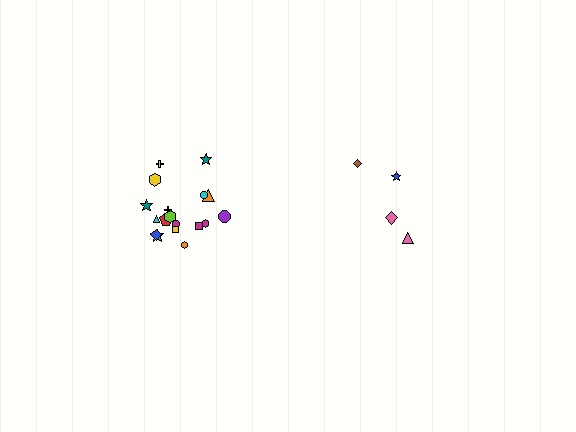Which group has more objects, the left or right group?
The left group.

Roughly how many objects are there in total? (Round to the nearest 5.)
Roughly 20 objects in total.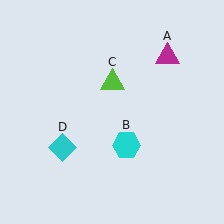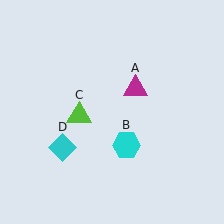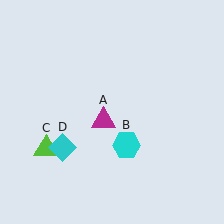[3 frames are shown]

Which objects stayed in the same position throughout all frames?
Cyan hexagon (object B) and cyan diamond (object D) remained stationary.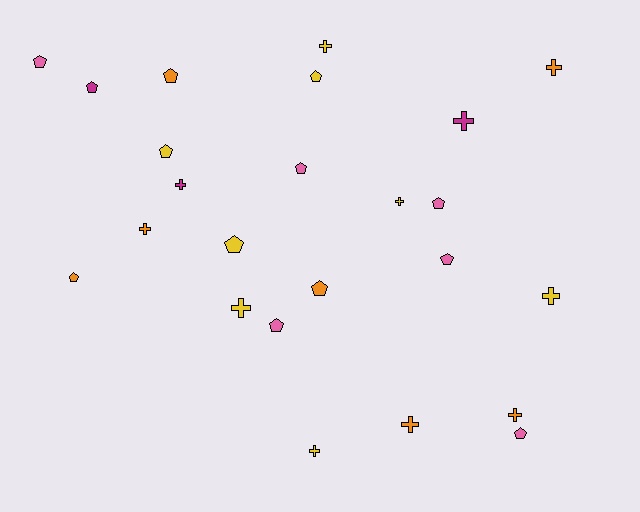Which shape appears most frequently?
Pentagon, with 13 objects.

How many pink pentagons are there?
There are 6 pink pentagons.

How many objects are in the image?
There are 24 objects.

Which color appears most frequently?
Yellow, with 8 objects.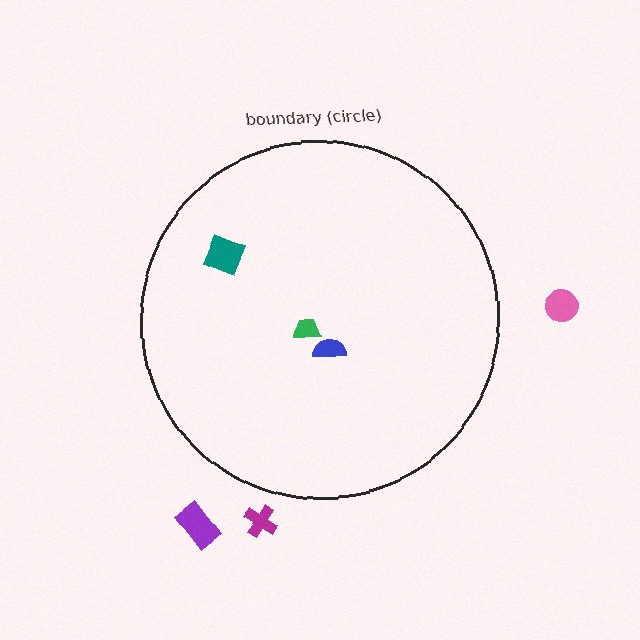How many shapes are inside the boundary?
3 inside, 3 outside.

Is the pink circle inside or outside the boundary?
Outside.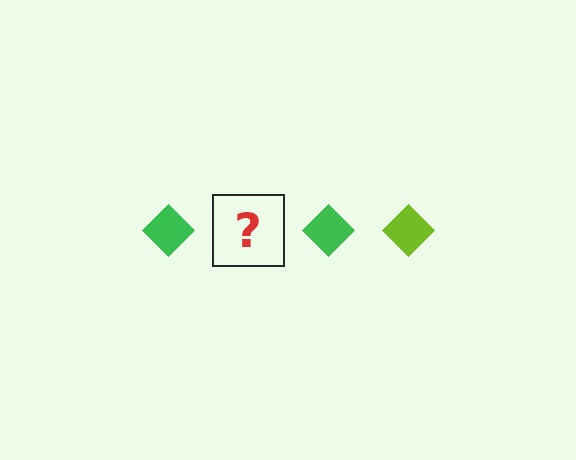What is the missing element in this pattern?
The missing element is a lime diamond.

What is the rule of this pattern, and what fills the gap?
The rule is that the pattern cycles through green, lime diamonds. The gap should be filled with a lime diamond.